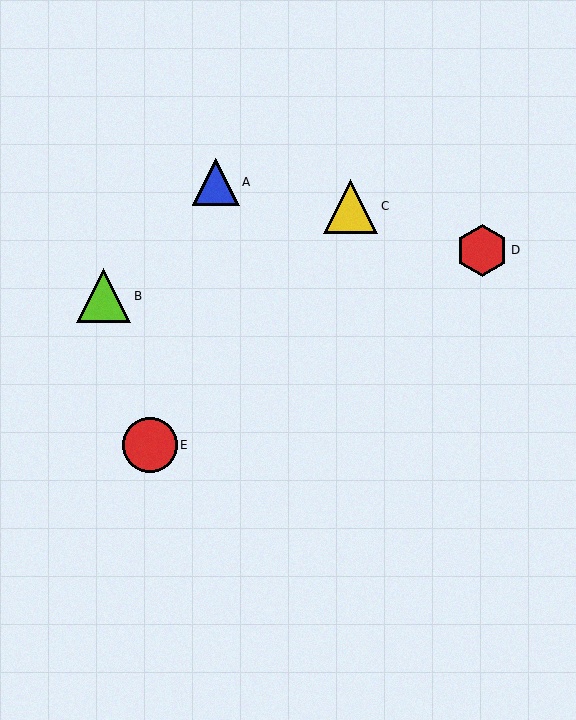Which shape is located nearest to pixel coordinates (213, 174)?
The blue triangle (labeled A) at (216, 182) is nearest to that location.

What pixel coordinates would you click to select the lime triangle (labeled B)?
Click at (104, 296) to select the lime triangle B.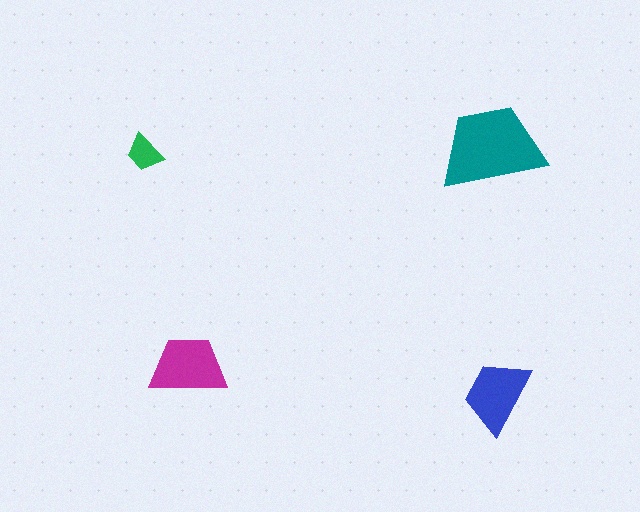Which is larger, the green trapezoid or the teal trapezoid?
The teal one.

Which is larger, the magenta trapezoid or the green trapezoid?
The magenta one.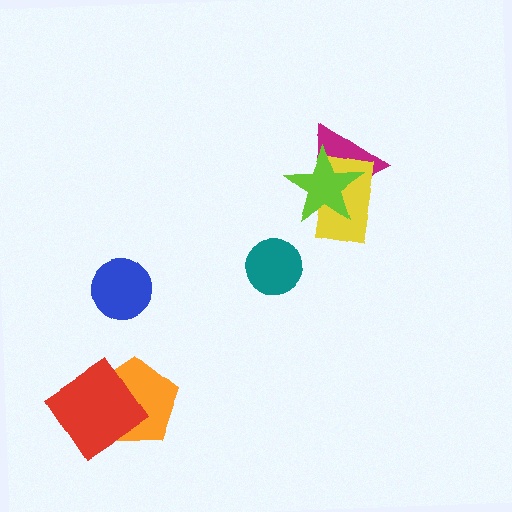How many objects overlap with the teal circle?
0 objects overlap with the teal circle.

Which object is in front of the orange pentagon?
The red diamond is in front of the orange pentagon.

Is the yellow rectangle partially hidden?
Yes, it is partially covered by another shape.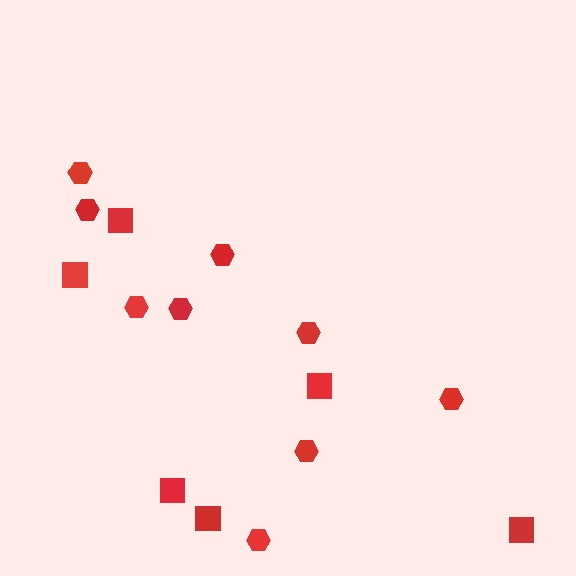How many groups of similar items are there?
There are 2 groups: one group of hexagons (9) and one group of squares (6).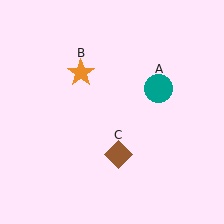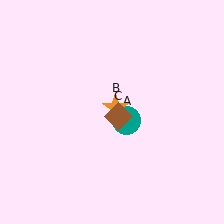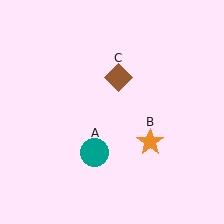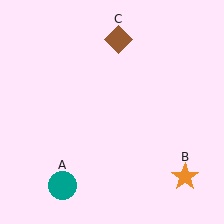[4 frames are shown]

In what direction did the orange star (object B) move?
The orange star (object B) moved down and to the right.